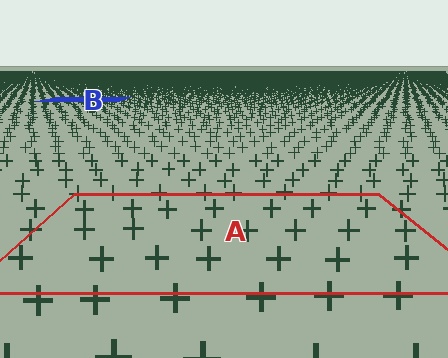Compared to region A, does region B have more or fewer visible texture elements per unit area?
Region B has more texture elements per unit area — they are packed more densely because it is farther away.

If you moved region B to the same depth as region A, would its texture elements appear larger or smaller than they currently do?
They would appear larger. At a closer depth, the same texture elements are projected at a bigger on-screen size.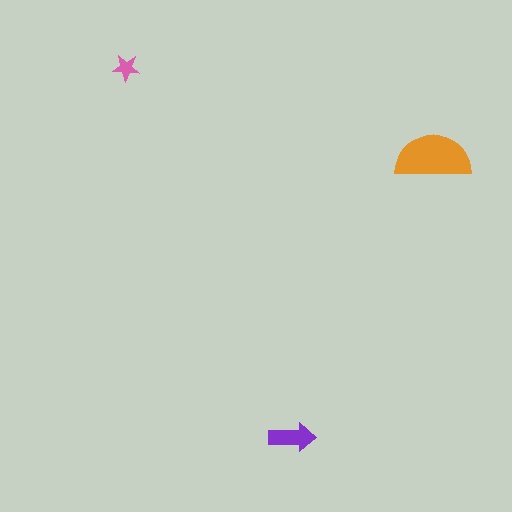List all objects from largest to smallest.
The orange semicircle, the purple arrow, the pink star.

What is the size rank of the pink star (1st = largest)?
3rd.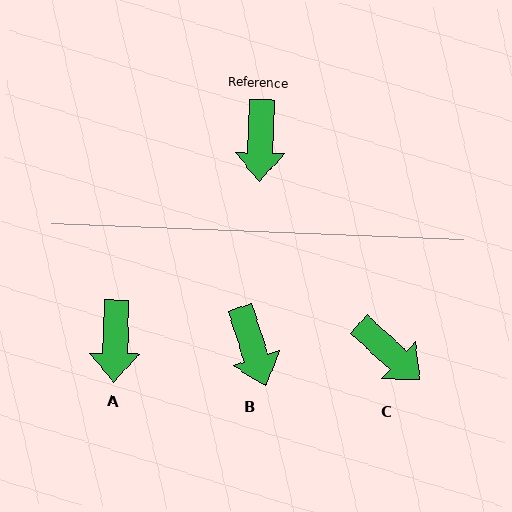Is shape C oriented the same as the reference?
No, it is off by about 50 degrees.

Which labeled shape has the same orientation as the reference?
A.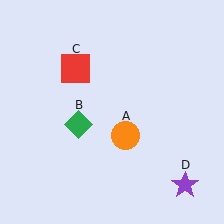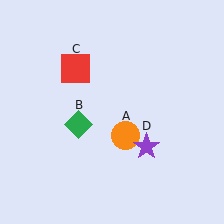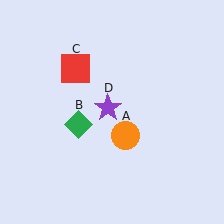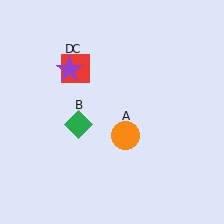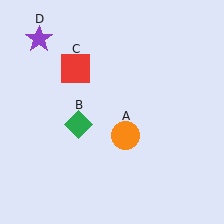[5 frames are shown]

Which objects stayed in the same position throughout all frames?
Orange circle (object A) and green diamond (object B) and red square (object C) remained stationary.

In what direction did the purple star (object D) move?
The purple star (object D) moved up and to the left.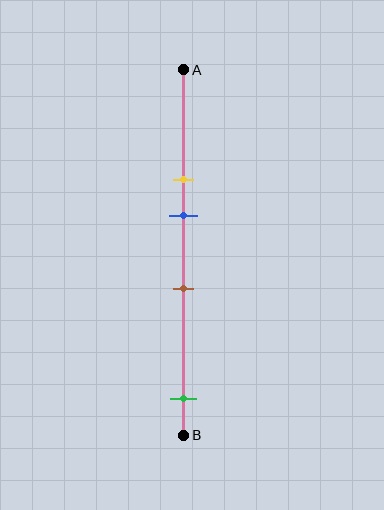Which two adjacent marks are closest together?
The yellow and blue marks are the closest adjacent pair.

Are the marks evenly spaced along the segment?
No, the marks are not evenly spaced.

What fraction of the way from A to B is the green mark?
The green mark is approximately 90% (0.9) of the way from A to B.